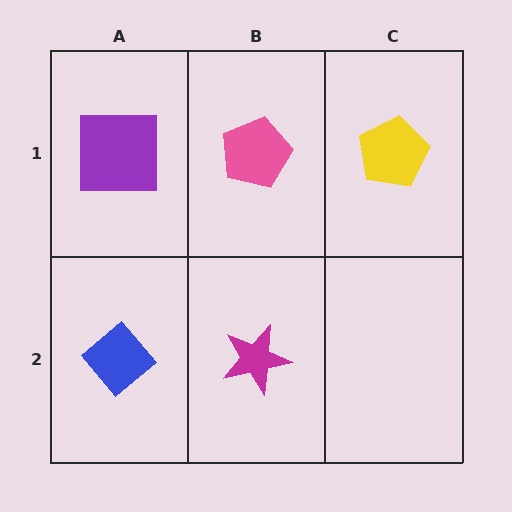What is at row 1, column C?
A yellow pentagon.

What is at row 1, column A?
A purple square.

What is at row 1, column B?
A pink pentagon.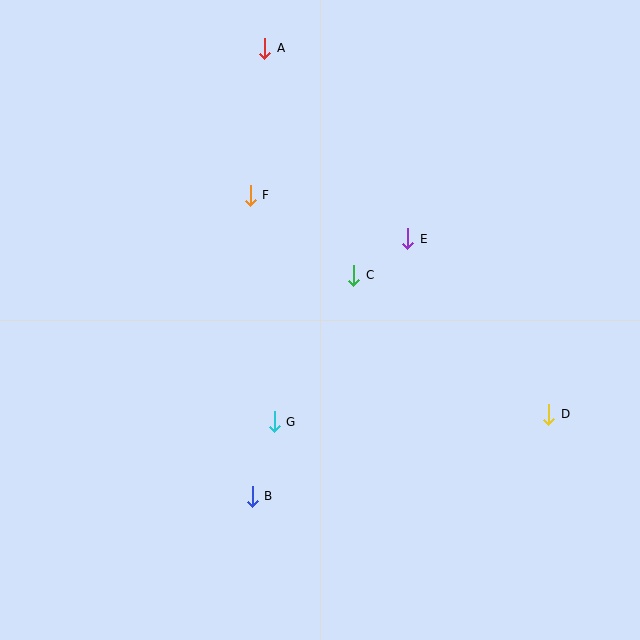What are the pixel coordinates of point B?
Point B is at (252, 496).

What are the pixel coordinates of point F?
Point F is at (250, 195).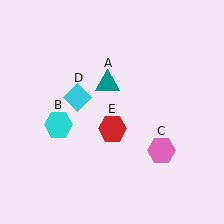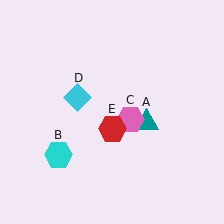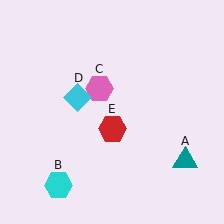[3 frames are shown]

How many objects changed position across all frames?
3 objects changed position: teal triangle (object A), cyan hexagon (object B), pink hexagon (object C).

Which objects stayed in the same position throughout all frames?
Cyan diamond (object D) and red hexagon (object E) remained stationary.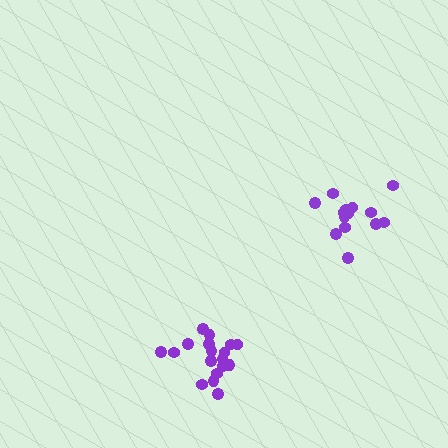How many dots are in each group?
Group 1: 14 dots, Group 2: 18 dots (32 total).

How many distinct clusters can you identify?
There are 2 distinct clusters.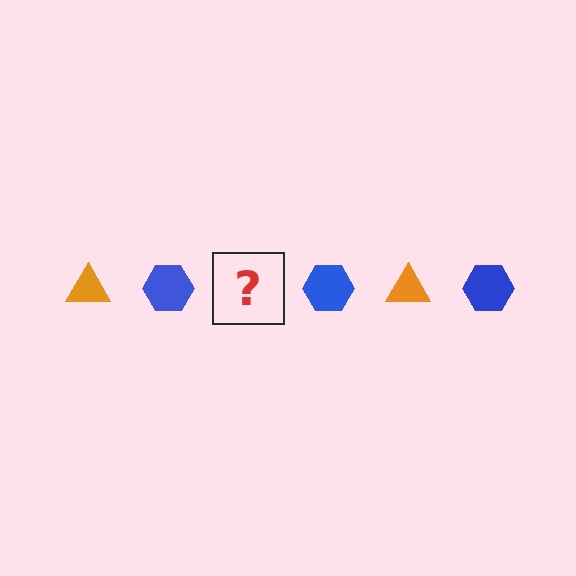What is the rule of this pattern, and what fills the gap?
The rule is that the pattern alternates between orange triangle and blue hexagon. The gap should be filled with an orange triangle.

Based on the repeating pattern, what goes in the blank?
The blank should be an orange triangle.